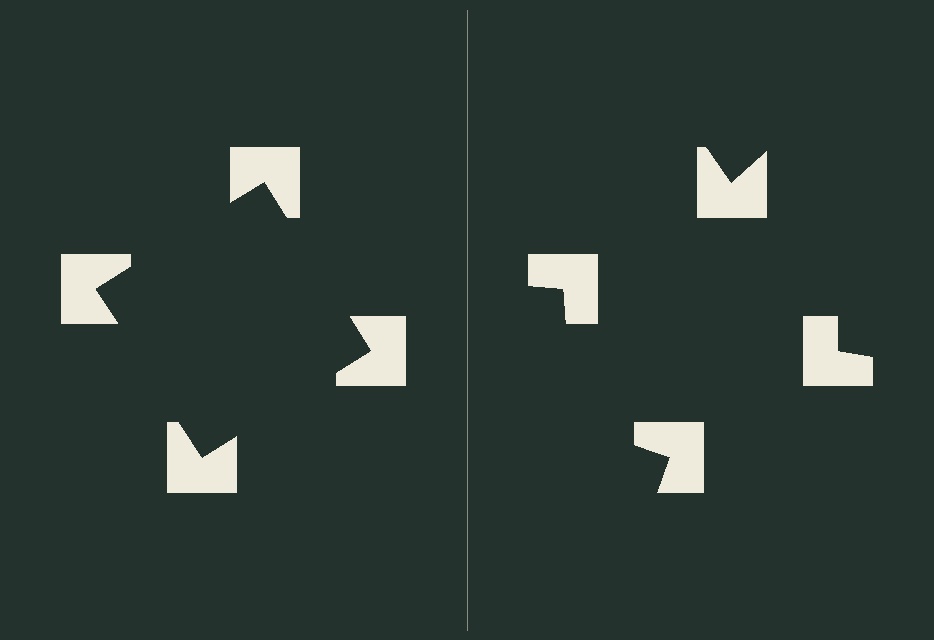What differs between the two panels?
The notched squares are positioned identically on both sides; only the wedge orientations differ. On the left they align to a square; on the right they are misaligned.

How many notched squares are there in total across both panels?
8 — 4 on each side.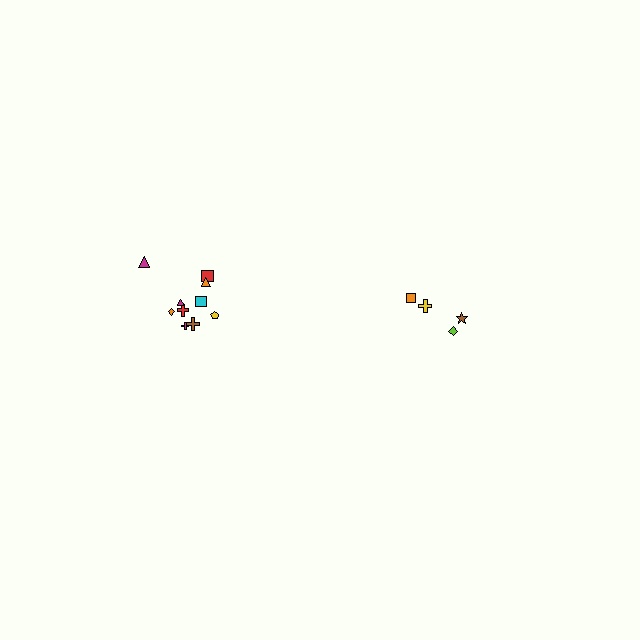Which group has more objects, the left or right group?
The left group.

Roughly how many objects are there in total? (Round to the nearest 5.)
Roughly 15 objects in total.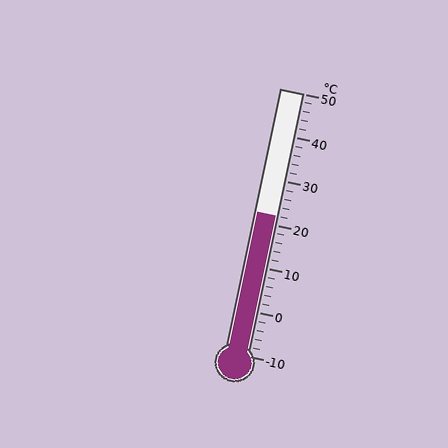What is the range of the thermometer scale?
The thermometer scale ranges from -10°C to 50°C.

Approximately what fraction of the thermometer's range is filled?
The thermometer is filled to approximately 55% of its range.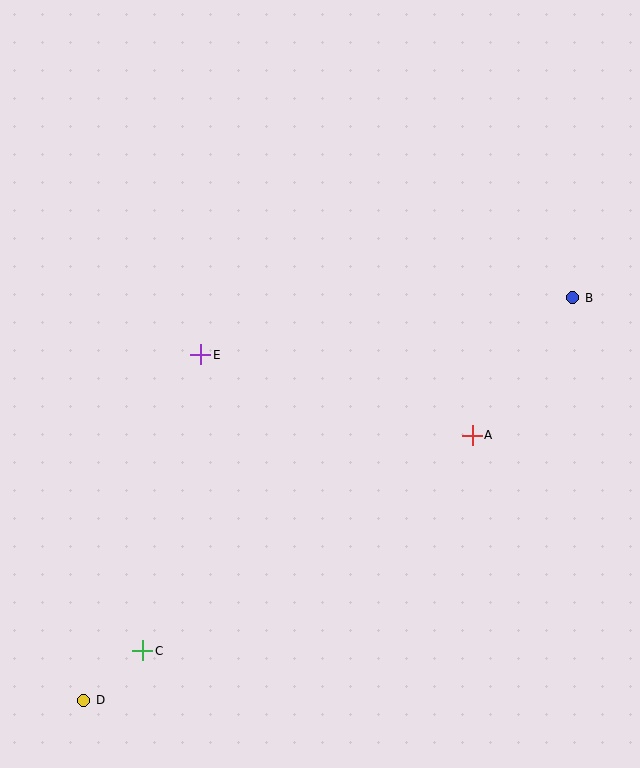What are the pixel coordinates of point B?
Point B is at (573, 298).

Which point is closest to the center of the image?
Point E at (201, 355) is closest to the center.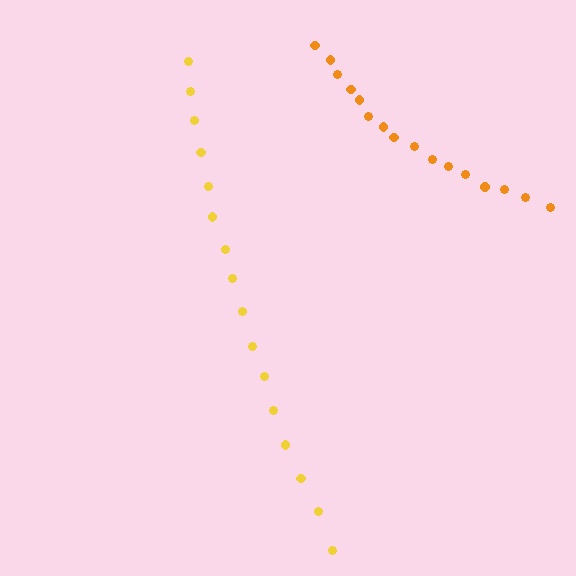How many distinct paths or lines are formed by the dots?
There are 2 distinct paths.